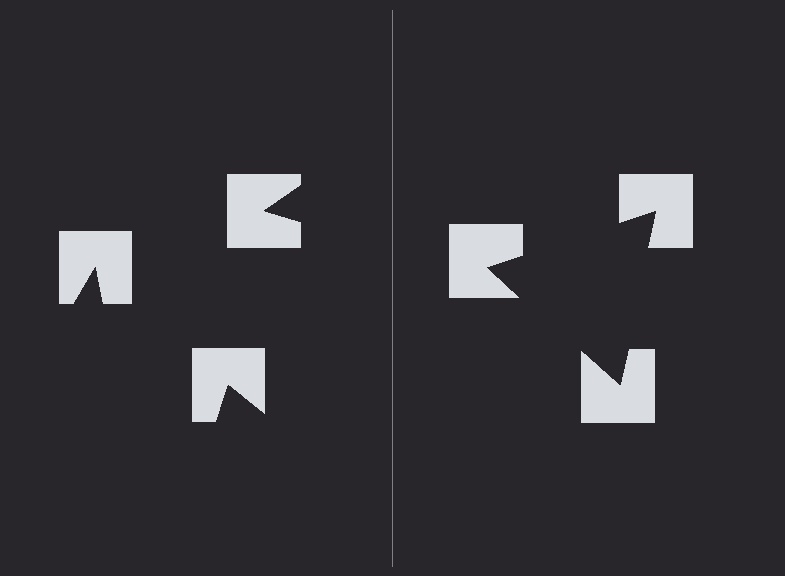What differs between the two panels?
The notched squares are positioned identically on both sides; only the wedge orientations differ. On the right they align to a triangle; on the left they are misaligned.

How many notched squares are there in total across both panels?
6 — 3 on each side.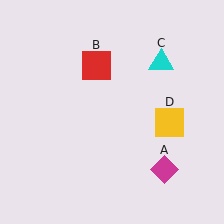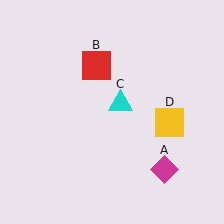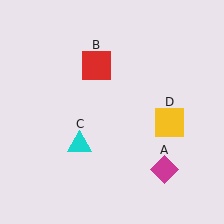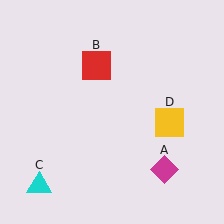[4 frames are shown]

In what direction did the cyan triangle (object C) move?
The cyan triangle (object C) moved down and to the left.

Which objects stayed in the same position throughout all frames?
Magenta diamond (object A) and red square (object B) and yellow square (object D) remained stationary.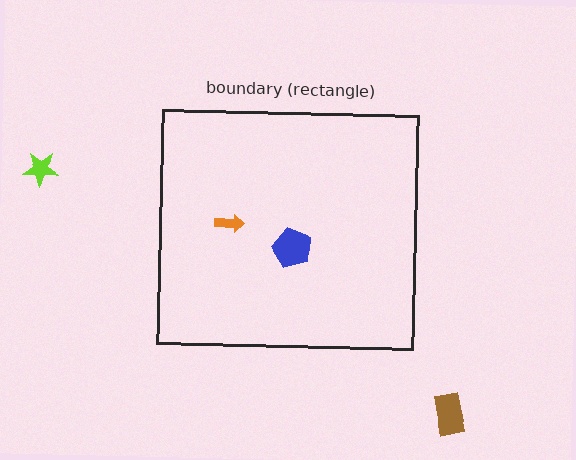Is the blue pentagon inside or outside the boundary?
Inside.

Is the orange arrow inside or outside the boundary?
Inside.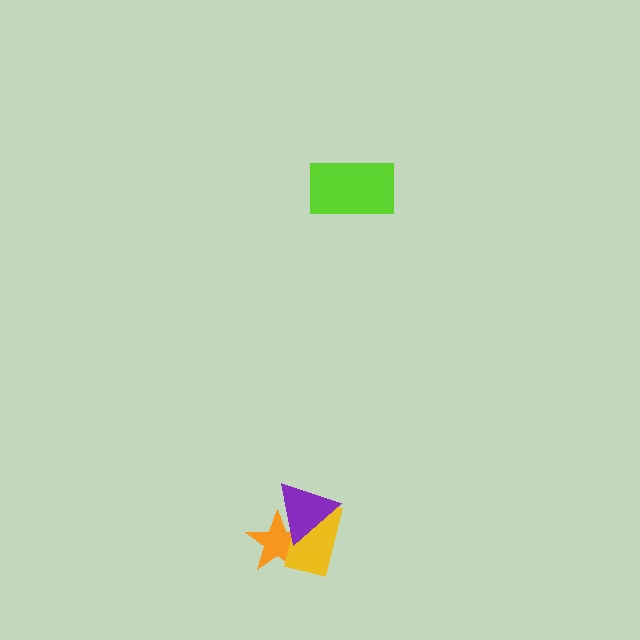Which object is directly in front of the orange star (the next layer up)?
The yellow rectangle is directly in front of the orange star.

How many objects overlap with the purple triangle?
2 objects overlap with the purple triangle.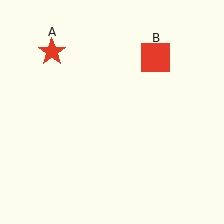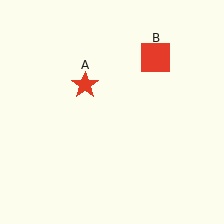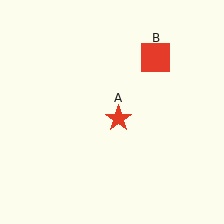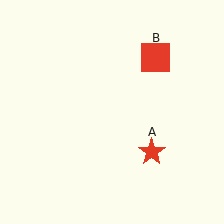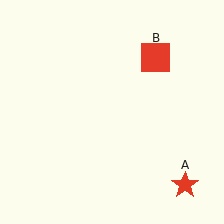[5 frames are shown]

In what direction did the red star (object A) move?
The red star (object A) moved down and to the right.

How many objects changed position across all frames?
1 object changed position: red star (object A).